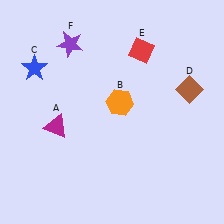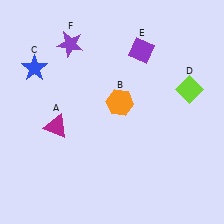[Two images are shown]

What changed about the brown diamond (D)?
In Image 1, D is brown. In Image 2, it changed to lime.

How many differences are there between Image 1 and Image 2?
There are 2 differences between the two images.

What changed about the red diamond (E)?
In Image 1, E is red. In Image 2, it changed to purple.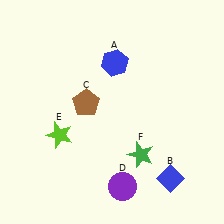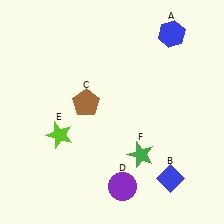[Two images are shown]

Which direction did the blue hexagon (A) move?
The blue hexagon (A) moved right.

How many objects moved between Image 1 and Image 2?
1 object moved between the two images.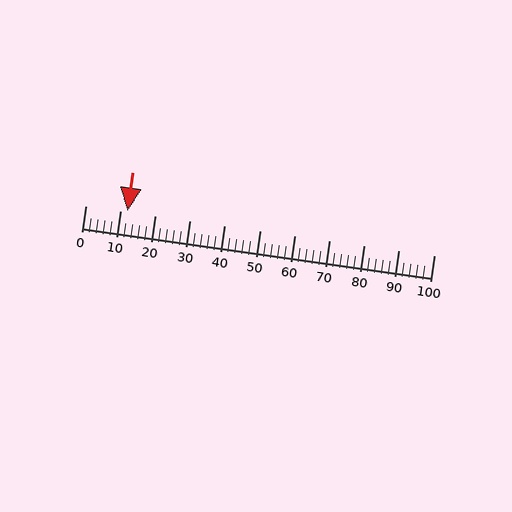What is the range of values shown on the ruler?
The ruler shows values from 0 to 100.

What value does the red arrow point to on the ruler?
The red arrow points to approximately 12.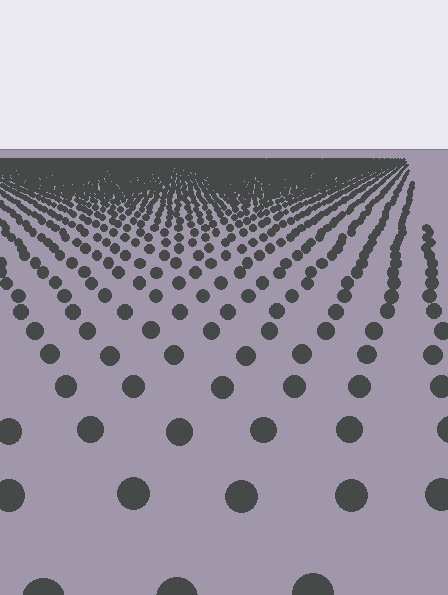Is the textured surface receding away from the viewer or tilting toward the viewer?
The surface is receding away from the viewer. Texture elements get smaller and denser toward the top.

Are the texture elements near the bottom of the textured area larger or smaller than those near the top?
Larger. Near the bottom, elements are closer to the viewer and appear at a bigger on-screen size.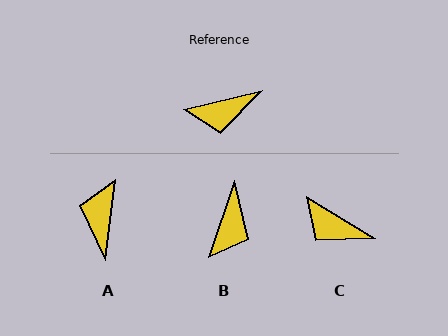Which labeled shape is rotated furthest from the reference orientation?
A, about 111 degrees away.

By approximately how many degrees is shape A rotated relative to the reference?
Approximately 111 degrees clockwise.